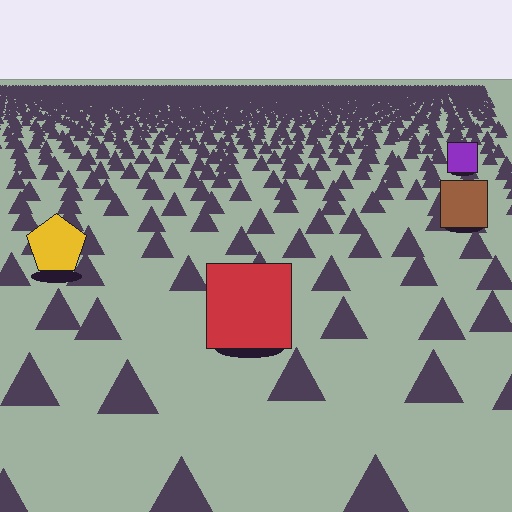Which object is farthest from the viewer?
The purple square is farthest from the viewer. It appears smaller and the ground texture around it is denser.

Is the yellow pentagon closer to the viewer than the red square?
No. The red square is closer — you can tell from the texture gradient: the ground texture is coarser near it.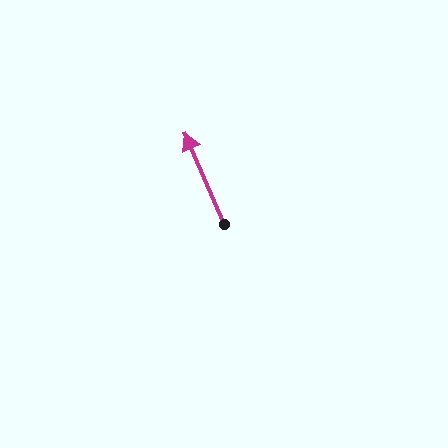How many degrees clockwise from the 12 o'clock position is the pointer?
Approximately 337 degrees.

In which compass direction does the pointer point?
Northwest.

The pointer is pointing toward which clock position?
Roughly 11 o'clock.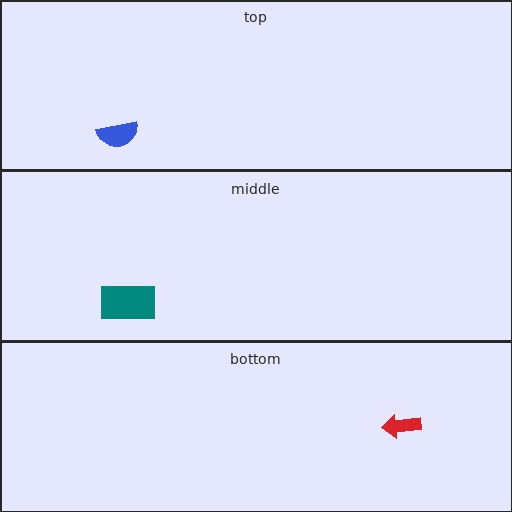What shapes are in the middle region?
The teal rectangle.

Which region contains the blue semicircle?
The top region.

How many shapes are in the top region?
1.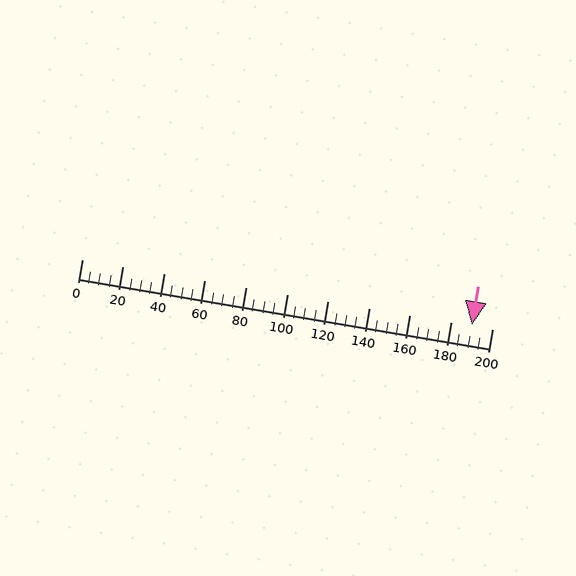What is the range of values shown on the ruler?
The ruler shows values from 0 to 200.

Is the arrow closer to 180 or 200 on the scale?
The arrow is closer to 200.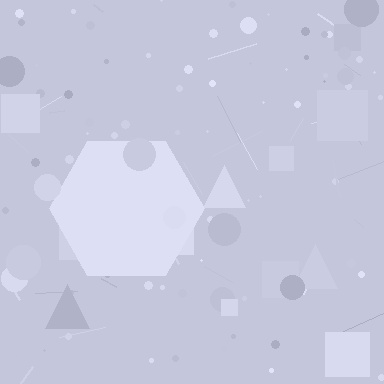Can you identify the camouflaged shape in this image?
The camouflaged shape is a hexagon.